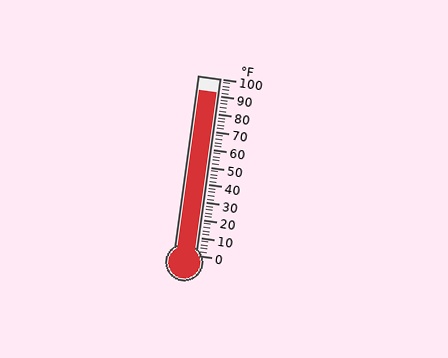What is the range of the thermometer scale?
The thermometer scale ranges from 0°F to 100°F.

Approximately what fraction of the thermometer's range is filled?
The thermometer is filled to approximately 90% of its range.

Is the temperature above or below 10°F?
The temperature is above 10°F.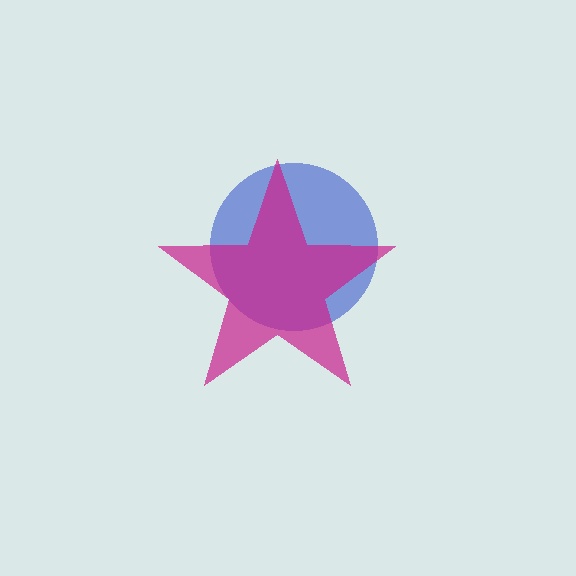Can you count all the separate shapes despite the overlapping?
Yes, there are 2 separate shapes.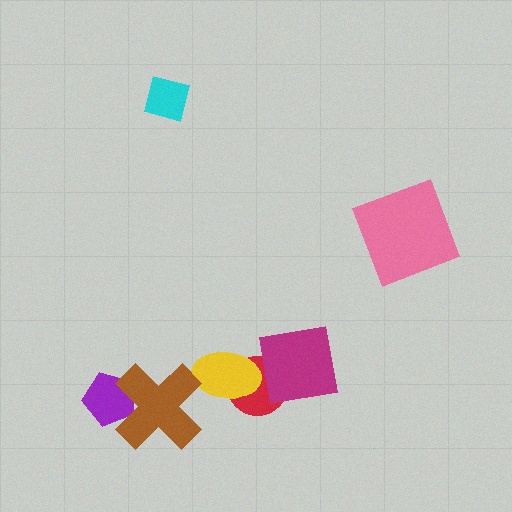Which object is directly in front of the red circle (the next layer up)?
The magenta square is directly in front of the red circle.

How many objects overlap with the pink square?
0 objects overlap with the pink square.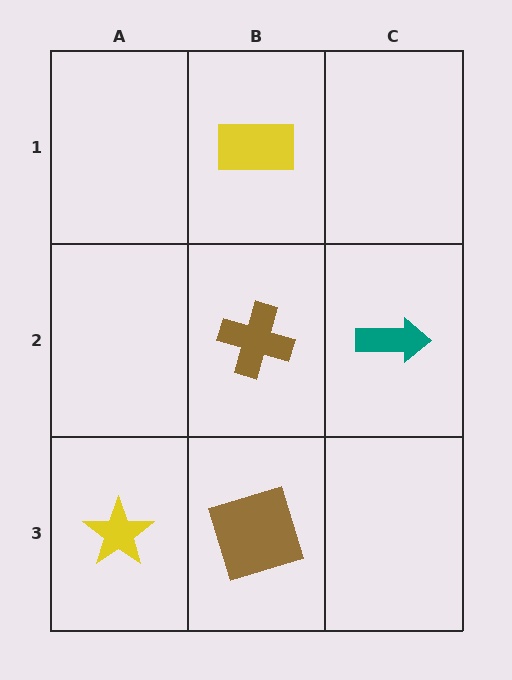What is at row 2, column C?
A teal arrow.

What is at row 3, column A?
A yellow star.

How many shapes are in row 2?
2 shapes.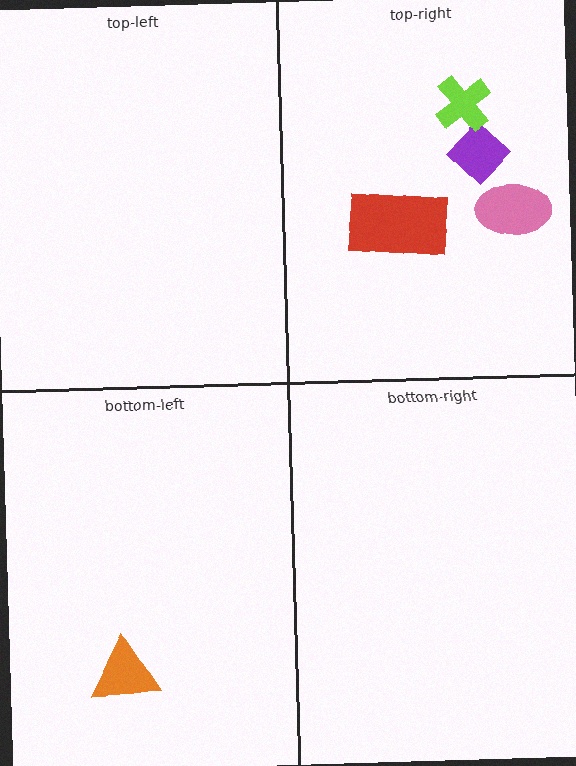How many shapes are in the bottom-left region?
1.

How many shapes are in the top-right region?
4.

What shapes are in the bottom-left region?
The orange triangle.